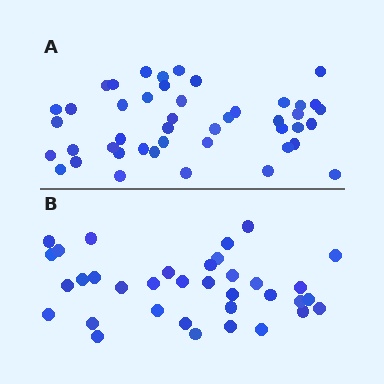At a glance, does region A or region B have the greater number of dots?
Region A (the top region) has more dots.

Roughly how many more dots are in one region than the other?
Region A has roughly 10 or so more dots than region B.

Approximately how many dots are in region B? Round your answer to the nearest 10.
About 40 dots. (The exact count is 35, which rounds to 40.)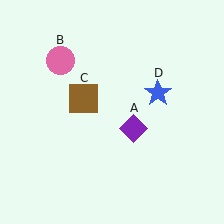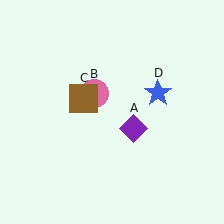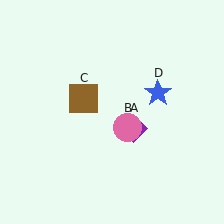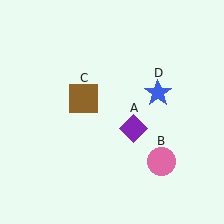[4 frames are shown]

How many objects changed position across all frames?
1 object changed position: pink circle (object B).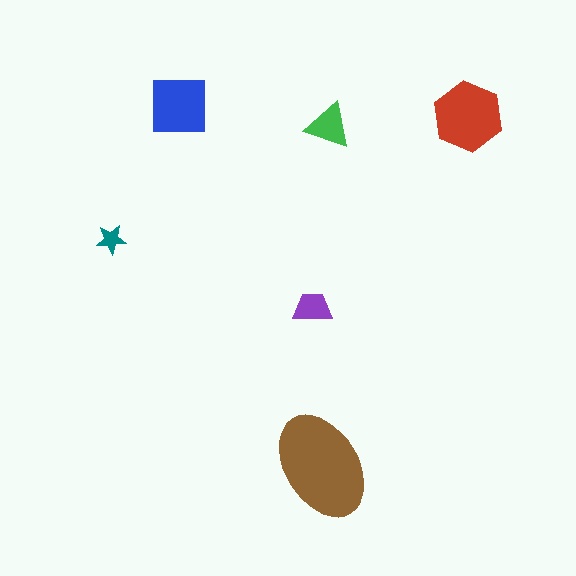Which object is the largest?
The brown ellipse.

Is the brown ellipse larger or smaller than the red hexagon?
Larger.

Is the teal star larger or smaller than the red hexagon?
Smaller.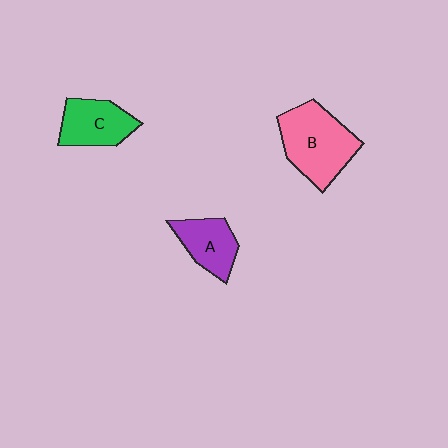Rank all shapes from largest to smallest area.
From largest to smallest: B (pink), C (green), A (purple).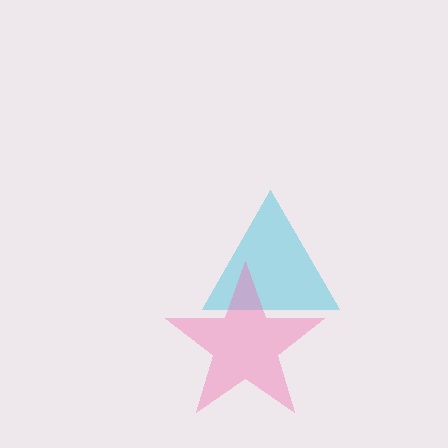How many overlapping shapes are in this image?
There are 2 overlapping shapes in the image.